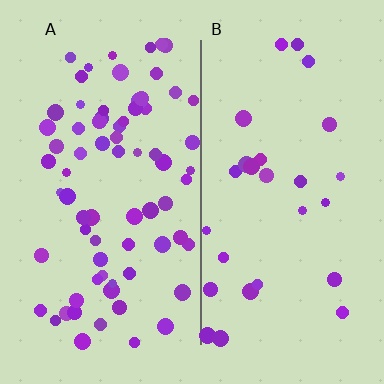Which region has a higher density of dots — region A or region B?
A (the left).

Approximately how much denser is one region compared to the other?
Approximately 2.7× — region A over region B.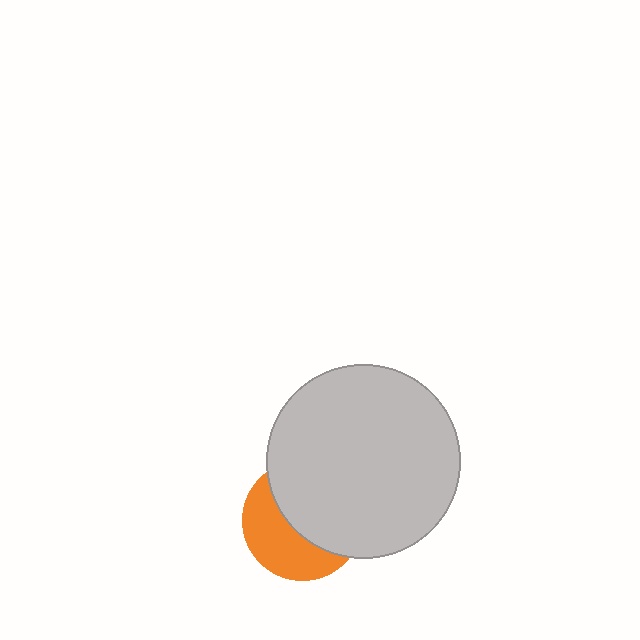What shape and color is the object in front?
The object in front is a light gray circle.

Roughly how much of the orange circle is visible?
A small part of it is visible (roughly 44%).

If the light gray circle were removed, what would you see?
You would see the complete orange circle.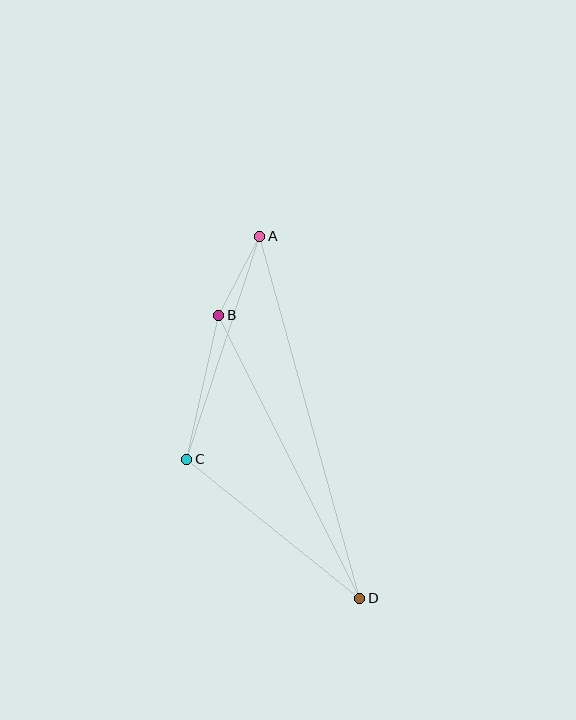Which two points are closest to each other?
Points A and B are closest to each other.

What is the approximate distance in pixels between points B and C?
The distance between B and C is approximately 148 pixels.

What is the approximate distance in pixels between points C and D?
The distance between C and D is approximately 222 pixels.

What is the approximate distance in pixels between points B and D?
The distance between B and D is approximately 316 pixels.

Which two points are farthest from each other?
Points A and D are farthest from each other.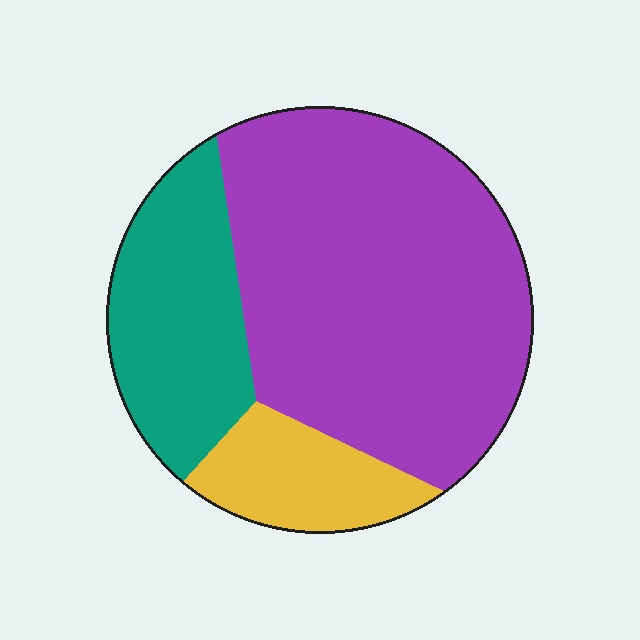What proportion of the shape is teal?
Teal covers 24% of the shape.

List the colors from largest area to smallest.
From largest to smallest: purple, teal, yellow.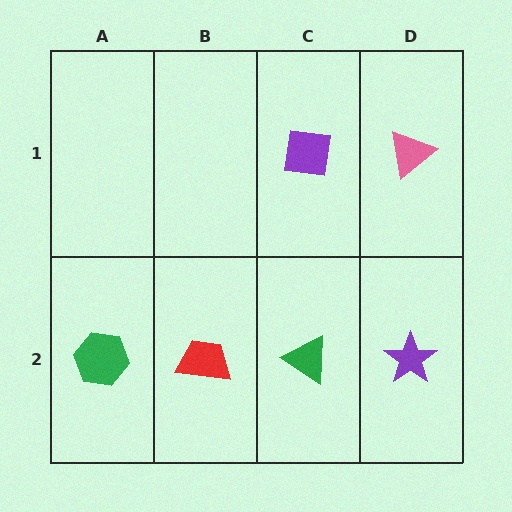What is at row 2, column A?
A green hexagon.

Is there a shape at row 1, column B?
No, that cell is empty.